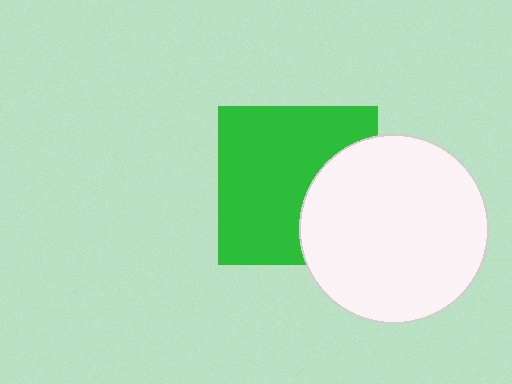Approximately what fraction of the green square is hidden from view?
Roughly 32% of the green square is hidden behind the white circle.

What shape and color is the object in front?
The object in front is a white circle.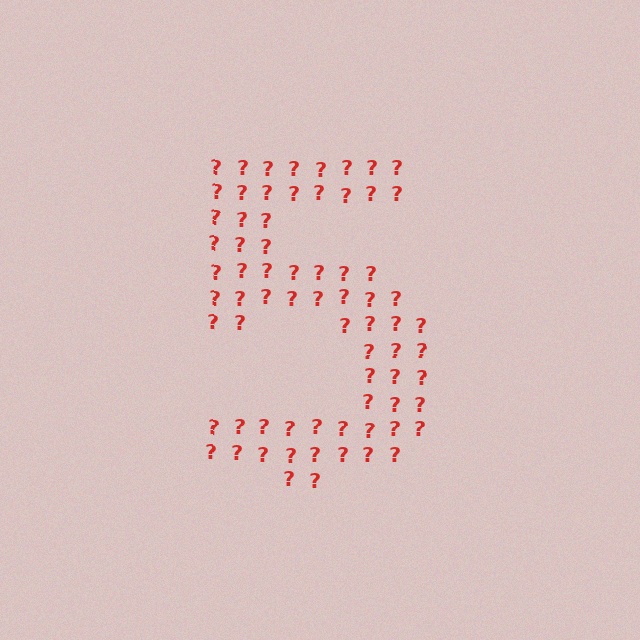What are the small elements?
The small elements are question marks.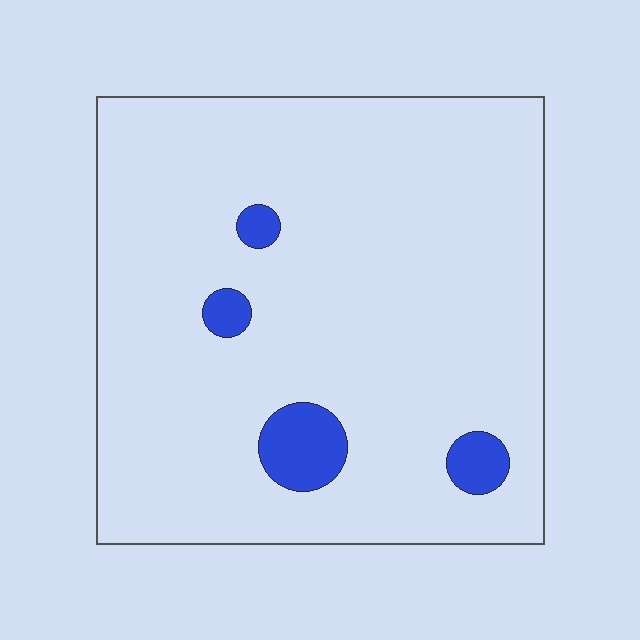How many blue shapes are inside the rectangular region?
4.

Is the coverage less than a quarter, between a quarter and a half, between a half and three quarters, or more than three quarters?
Less than a quarter.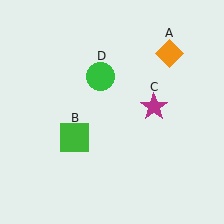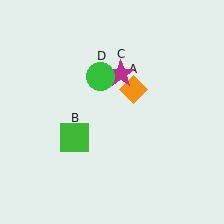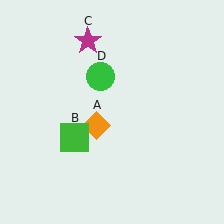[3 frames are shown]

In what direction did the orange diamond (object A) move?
The orange diamond (object A) moved down and to the left.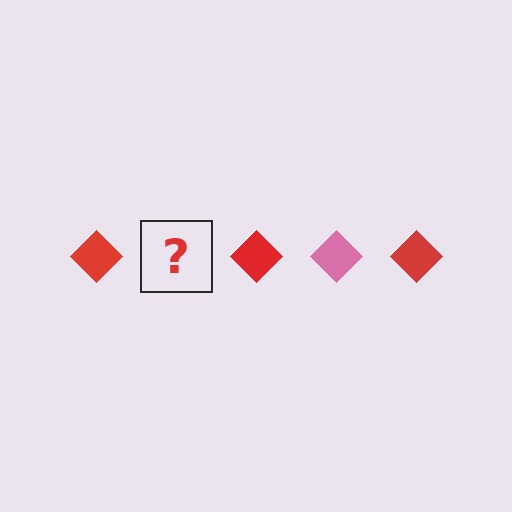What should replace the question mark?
The question mark should be replaced with a pink diamond.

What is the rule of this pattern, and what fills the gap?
The rule is that the pattern cycles through red, pink diamonds. The gap should be filled with a pink diamond.